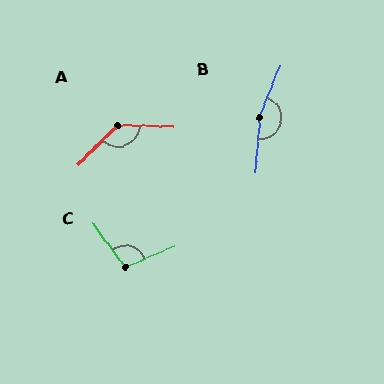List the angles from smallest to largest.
C (103°), A (134°), B (163°).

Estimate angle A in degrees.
Approximately 134 degrees.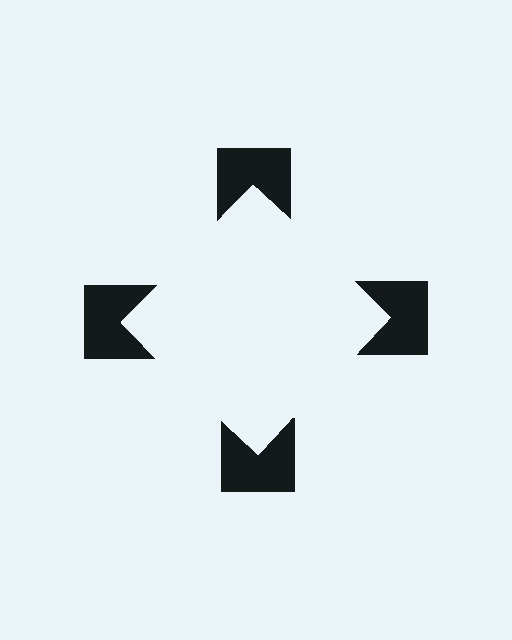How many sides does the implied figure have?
4 sides.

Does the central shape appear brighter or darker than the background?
It typically appears slightly brighter than the background, even though no actual brightness change is drawn.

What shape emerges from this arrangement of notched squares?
An illusory square — its edges are inferred from the aligned wedge cuts in the notched squares, not physically drawn.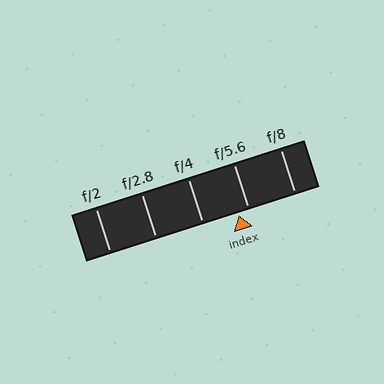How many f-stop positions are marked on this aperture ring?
There are 5 f-stop positions marked.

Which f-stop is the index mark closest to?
The index mark is closest to f/5.6.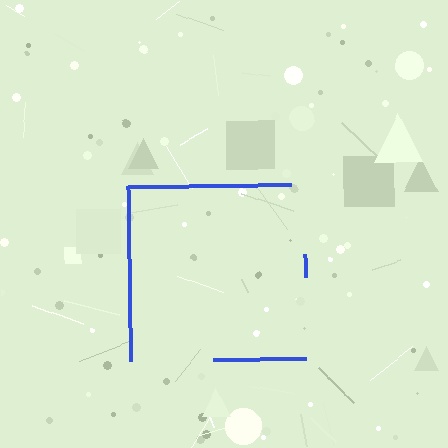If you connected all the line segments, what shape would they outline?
They would outline a square.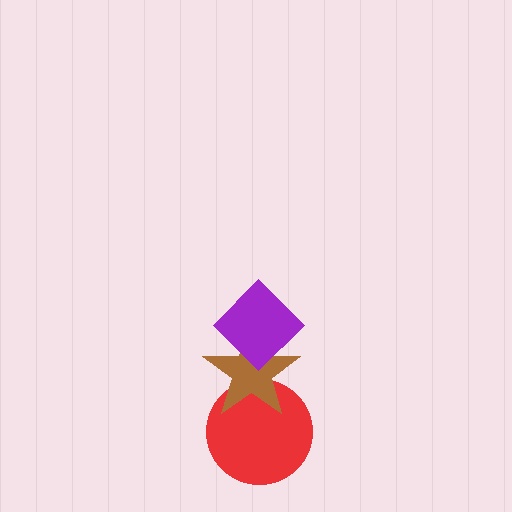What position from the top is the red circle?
The red circle is 3rd from the top.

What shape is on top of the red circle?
The brown star is on top of the red circle.